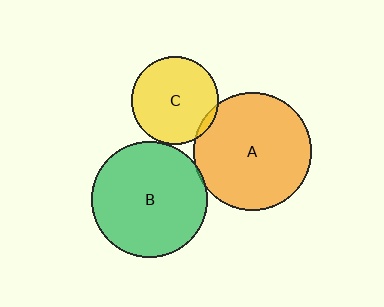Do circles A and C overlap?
Yes.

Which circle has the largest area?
Circle A (orange).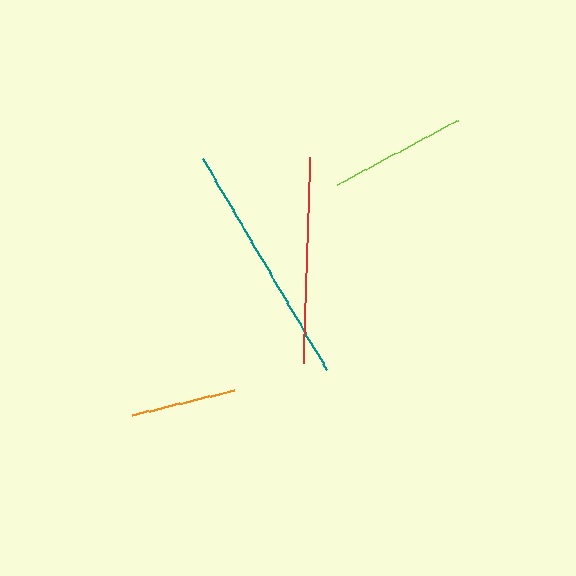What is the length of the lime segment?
The lime segment is approximately 136 pixels long.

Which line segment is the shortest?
The orange line is the shortest at approximately 105 pixels.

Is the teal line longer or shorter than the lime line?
The teal line is longer than the lime line.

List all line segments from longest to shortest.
From longest to shortest: teal, red, lime, orange.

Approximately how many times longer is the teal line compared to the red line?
The teal line is approximately 1.2 times the length of the red line.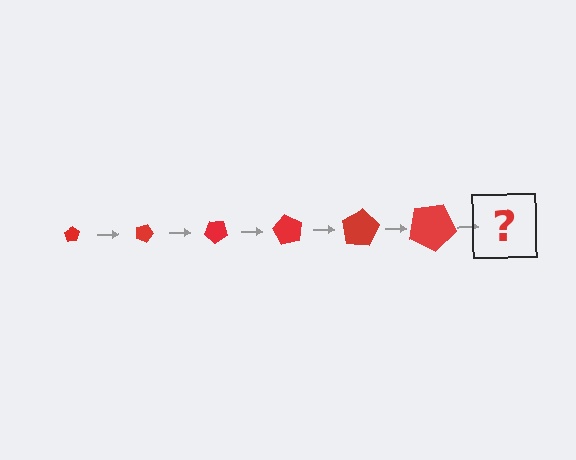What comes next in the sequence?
The next element should be a pentagon, larger than the previous one and rotated 120 degrees from the start.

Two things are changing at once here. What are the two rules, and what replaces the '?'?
The two rules are that the pentagon grows larger each step and it rotates 20 degrees each step. The '?' should be a pentagon, larger than the previous one and rotated 120 degrees from the start.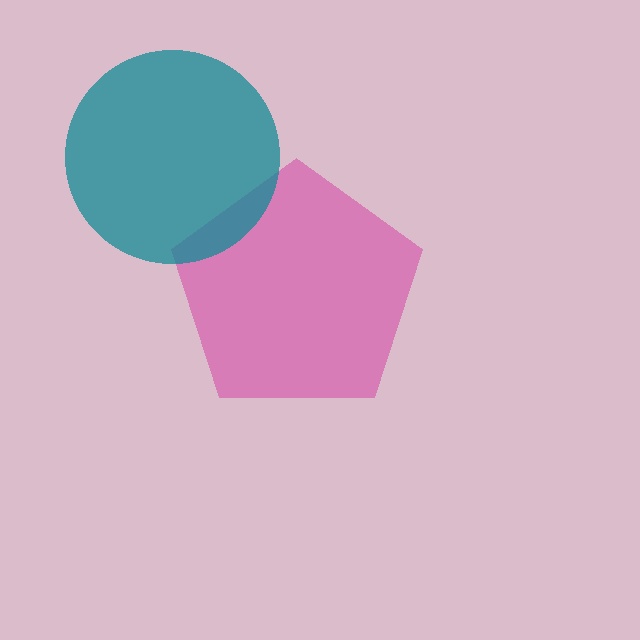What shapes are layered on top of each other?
The layered shapes are: a magenta pentagon, a teal circle.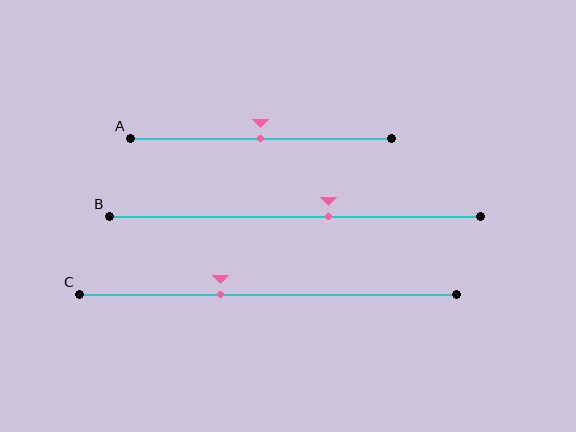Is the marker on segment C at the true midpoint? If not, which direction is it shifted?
No, the marker on segment C is shifted to the left by about 13% of the segment length.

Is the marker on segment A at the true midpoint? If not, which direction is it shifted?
Yes, the marker on segment A is at the true midpoint.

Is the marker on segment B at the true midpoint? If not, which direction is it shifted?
No, the marker on segment B is shifted to the right by about 9% of the segment length.